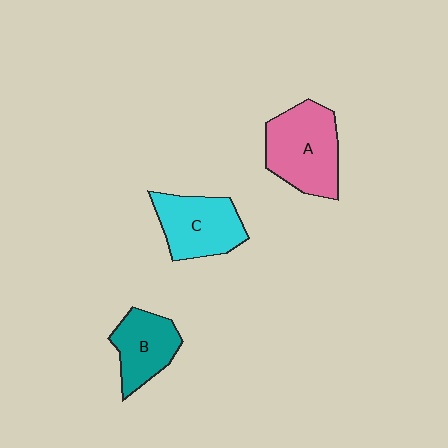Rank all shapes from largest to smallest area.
From largest to smallest: A (pink), C (cyan), B (teal).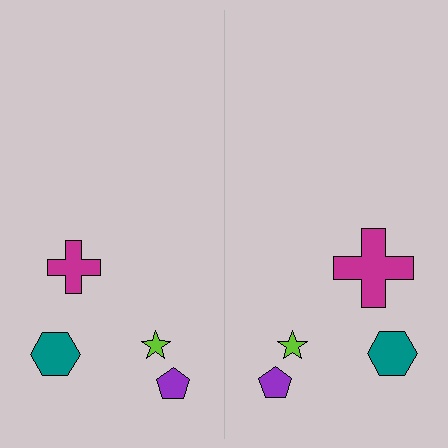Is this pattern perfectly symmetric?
No, the pattern is not perfectly symmetric. The magenta cross on the right side has a different size than its mirror counterpart.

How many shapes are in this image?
There are 8 shapes in this image.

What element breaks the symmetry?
The magenta cross on the right side has a different size than its mirror counterpart.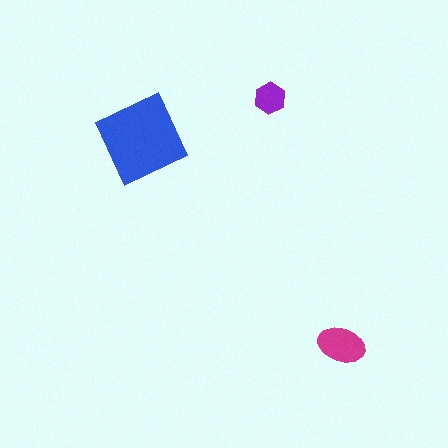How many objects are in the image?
There are 3 objects in the image.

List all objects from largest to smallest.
The blue diamond, the magenta ellipse, the purple hexagon.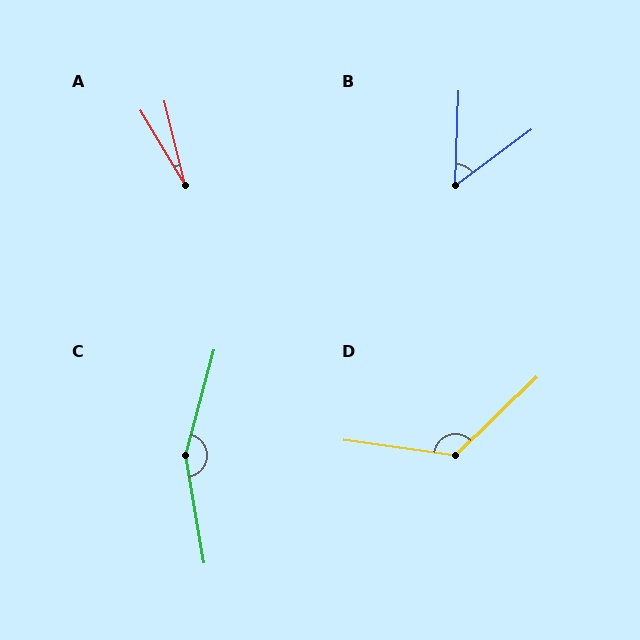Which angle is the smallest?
A, at approximately 17 degrees.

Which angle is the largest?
C, at approximately 155 degrees.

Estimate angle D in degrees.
Approximately 128 degrees.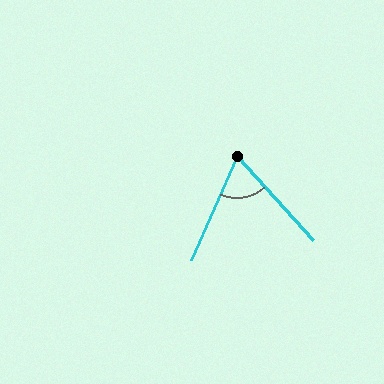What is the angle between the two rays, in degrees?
Approximately 66 degrees.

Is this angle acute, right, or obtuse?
It is acute.